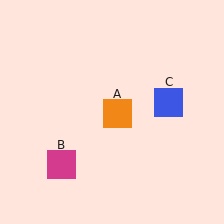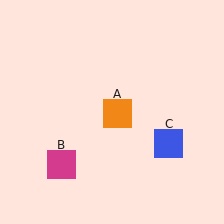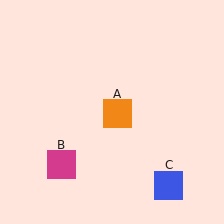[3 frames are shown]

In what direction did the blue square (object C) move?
The blue square (object C) moved down.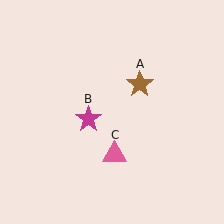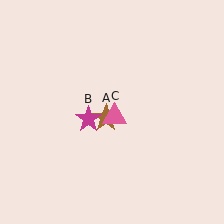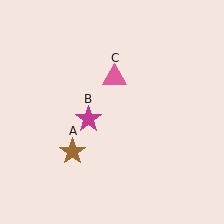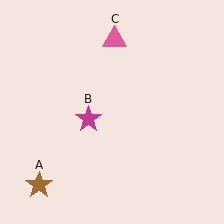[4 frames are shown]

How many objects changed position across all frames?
2 objects changed position: brown star (object A), pink triangle (object C).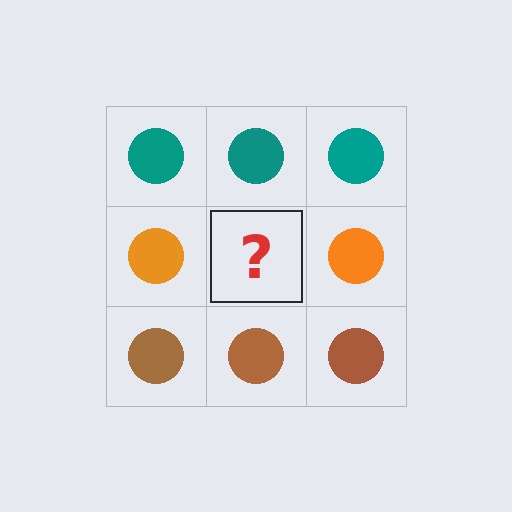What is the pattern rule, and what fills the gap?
The rule is that each row has a consistent color. The gap should be filled with an orange circle.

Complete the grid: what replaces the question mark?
The question mark should be replaced with an orange circle.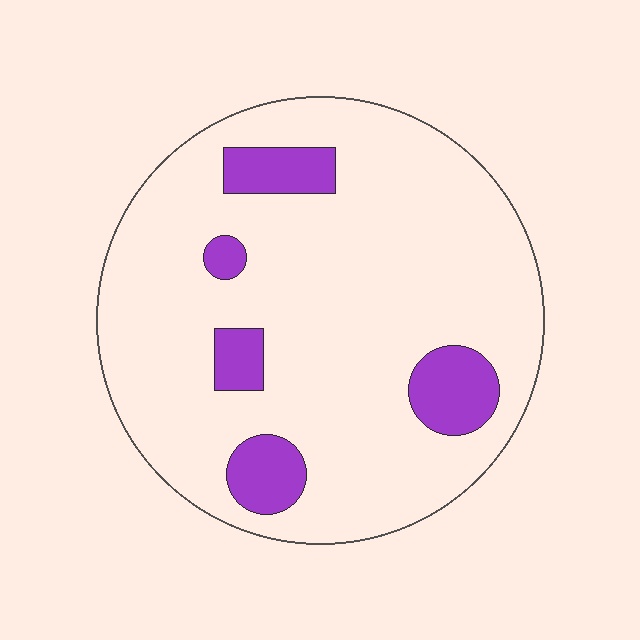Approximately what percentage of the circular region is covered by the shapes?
Approximately 15%.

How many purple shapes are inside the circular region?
5.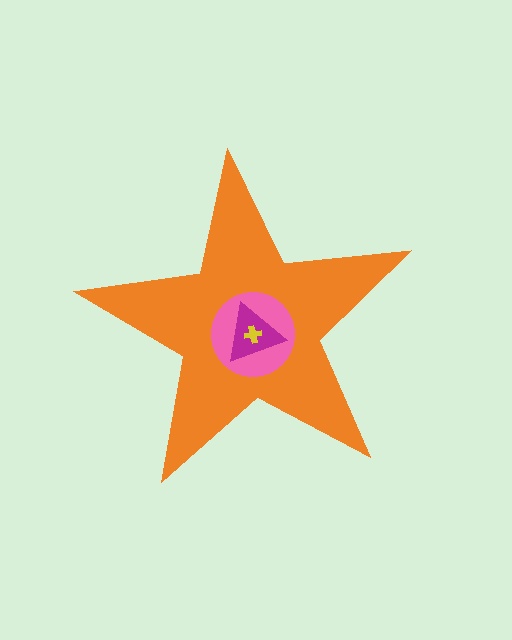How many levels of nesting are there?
4.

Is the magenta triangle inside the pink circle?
Yes.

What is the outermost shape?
The orange star.